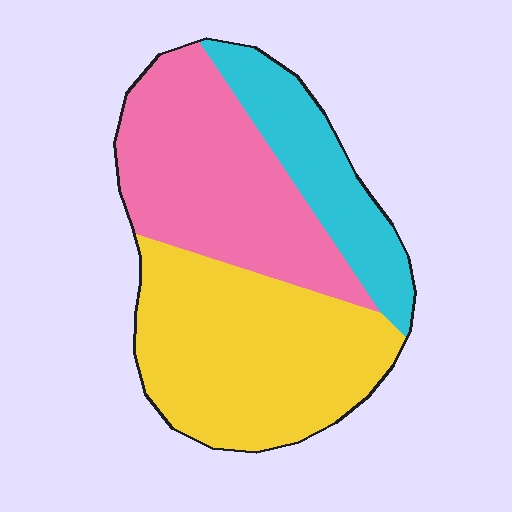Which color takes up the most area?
Yellow, at roughly 45%.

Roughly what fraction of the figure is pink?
Pink takes up about three eighths (3/8) of the figure.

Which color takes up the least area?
Cyan, at roughly 20%.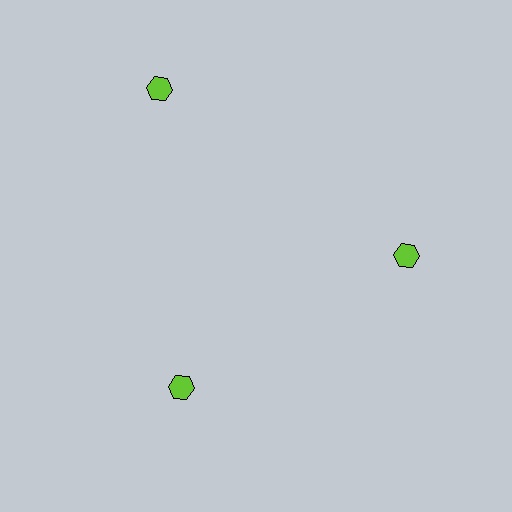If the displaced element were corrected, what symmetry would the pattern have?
It would have 3-fold rotational symmetry — the pattern would map onto itself every 120 degrees.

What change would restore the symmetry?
The symmetry would be restored by moving it inward, back onto the ring so that all 3 hexagons sit at equal angles and equal distance from the center.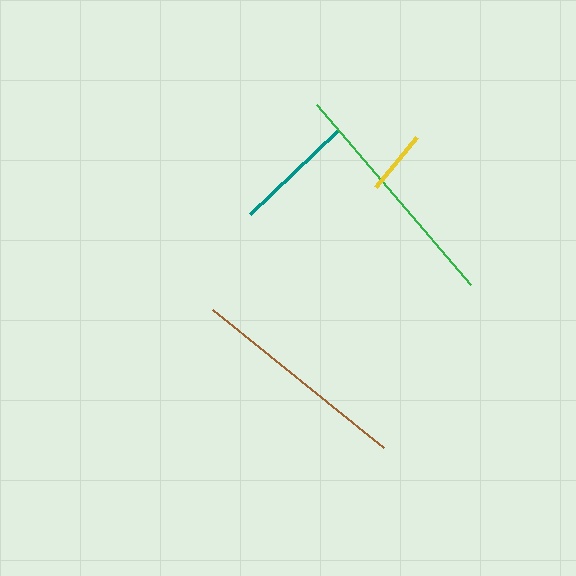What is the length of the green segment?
The green segment is approximately 237 pixels long.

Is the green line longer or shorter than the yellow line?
The green line is longer than the yellow line.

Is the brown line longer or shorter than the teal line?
The brown line is longer than the teal line.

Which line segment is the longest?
The green line is the longest at approximately 237 pixels.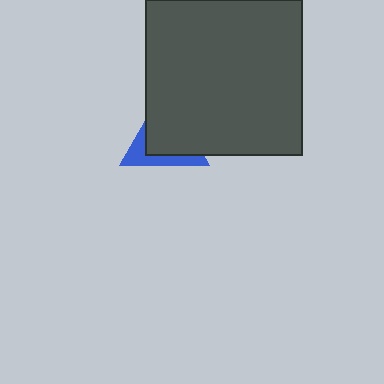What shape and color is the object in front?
The object in front is a dark gray square.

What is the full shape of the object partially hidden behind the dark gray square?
The partially hidden object is a blue triangle.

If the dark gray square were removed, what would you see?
You would see the complete blue triangle.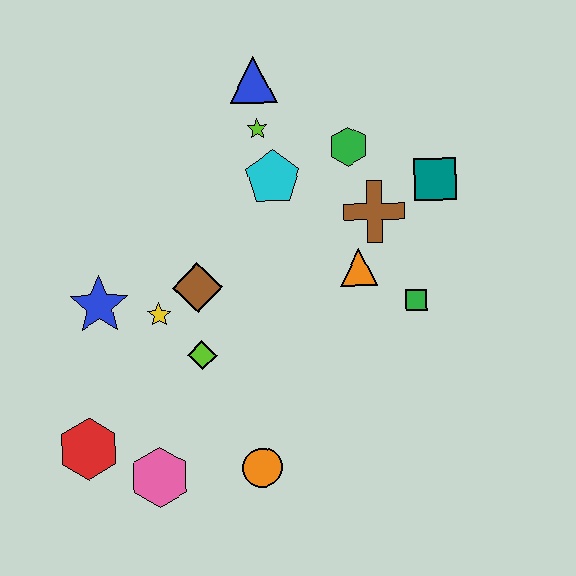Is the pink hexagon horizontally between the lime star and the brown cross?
No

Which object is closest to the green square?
The orange triangle is closest to the green square.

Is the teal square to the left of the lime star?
No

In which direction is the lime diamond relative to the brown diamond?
The lime diamond is below the brown diamond.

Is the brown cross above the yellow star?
Yes